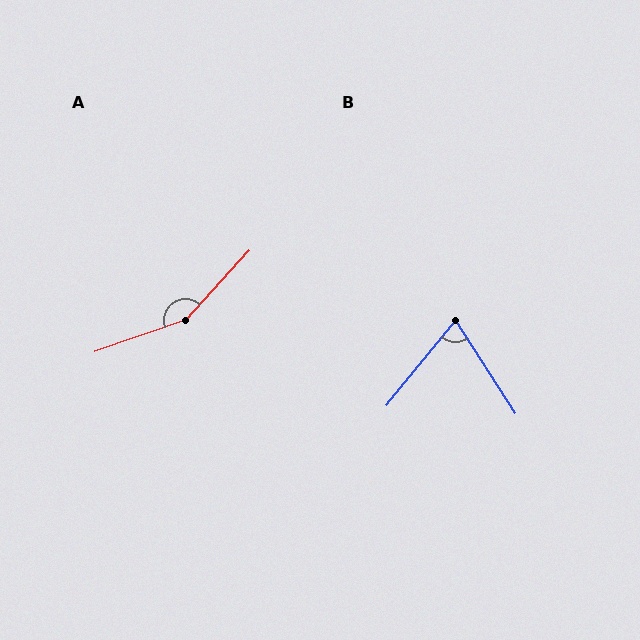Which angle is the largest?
A, at approximately 152 degrees.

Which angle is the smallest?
B, at approximately 72 degrees.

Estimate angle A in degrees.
Approximately 152 degrees.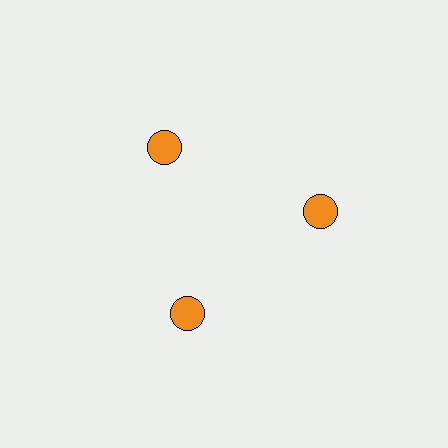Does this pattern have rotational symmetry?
Yes, this pattern has 3-fold rotational symmetry. It looks the same after rotating 120 degrees around the center.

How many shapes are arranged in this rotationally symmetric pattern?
There are 3 shapes, arranged in 3 groups of 1.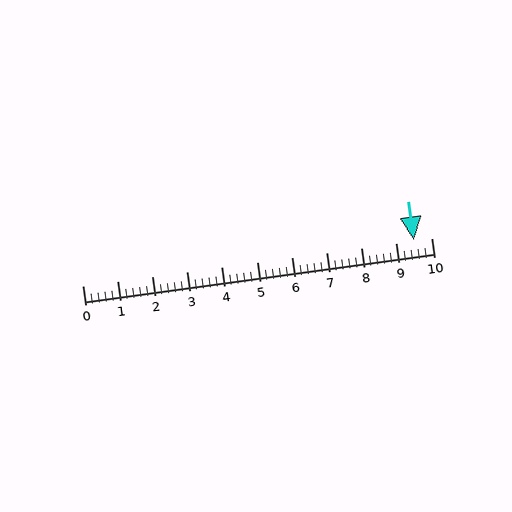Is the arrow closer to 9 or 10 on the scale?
The arrow is closer to 10.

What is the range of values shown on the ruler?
The ruler shows values from 0 to 10.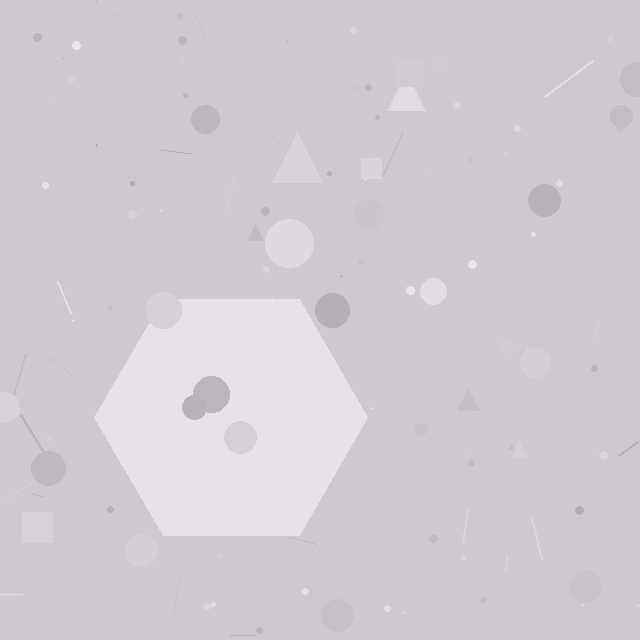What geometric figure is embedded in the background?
A hexagon is embedded in the background.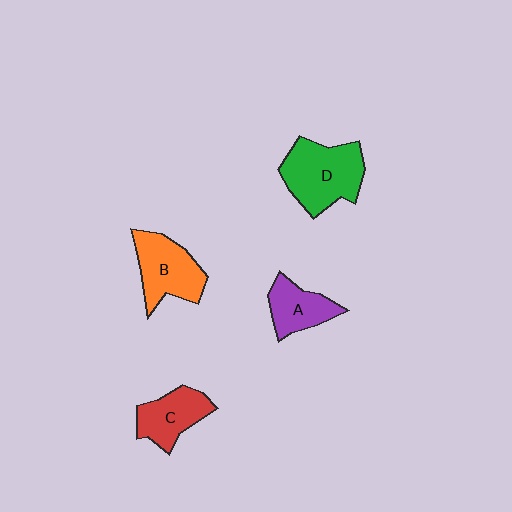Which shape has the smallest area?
Shape A (purple).